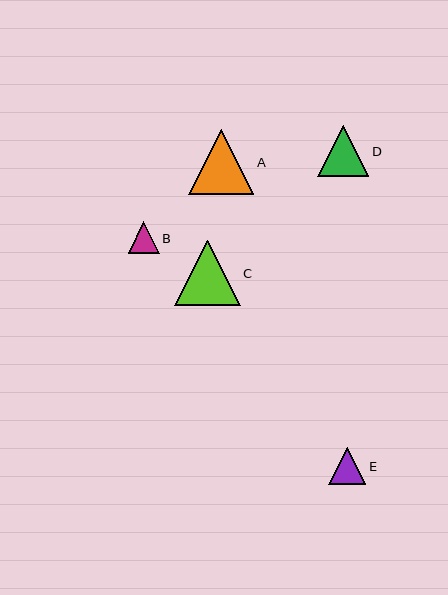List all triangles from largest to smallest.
From largest to smallest: C, A, D, E, B.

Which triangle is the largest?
Triangle C is the largest with a size of approximately 65 pixels.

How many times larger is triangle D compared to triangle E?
Triangle D is approximately 1.4 times the size of triangle E.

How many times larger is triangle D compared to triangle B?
Triangle D is approximately 1.6 times the size of triangle B.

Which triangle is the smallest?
Triangle B is the smallest with a size of approximately 31 pixels.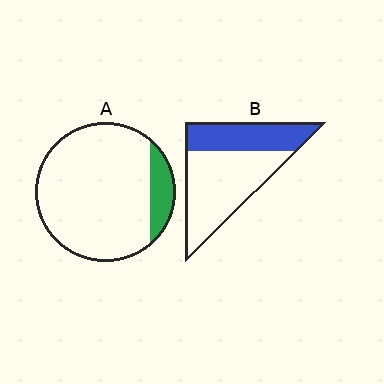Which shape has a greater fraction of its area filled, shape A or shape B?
Shape B.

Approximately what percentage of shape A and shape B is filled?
A is approximately 15% and B is approximately 35%.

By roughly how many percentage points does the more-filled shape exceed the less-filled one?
By roughly 25 percentage points (B over A).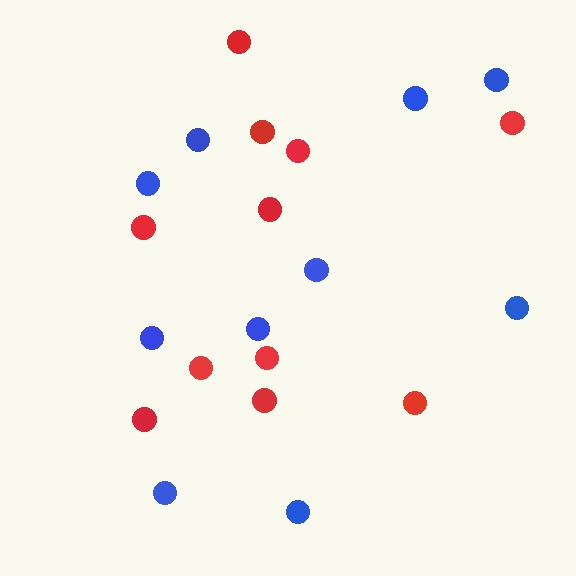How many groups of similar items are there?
There are 2 groups: one group of red circles (11) and one group of blue circles (10).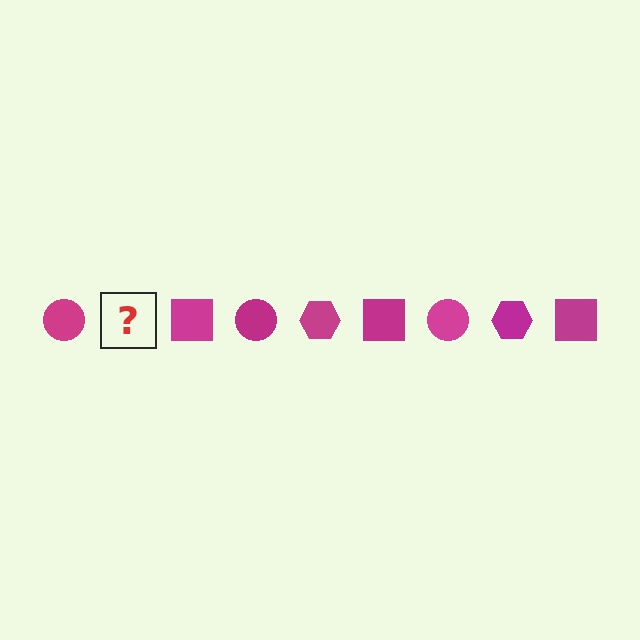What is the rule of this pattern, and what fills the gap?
The rule is that the pattern cycles through circle, hexagon, square shapes in magenta. The gap should be filled with a magenta hexagon.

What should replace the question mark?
The question mark should be replaced with a magenta hexagon.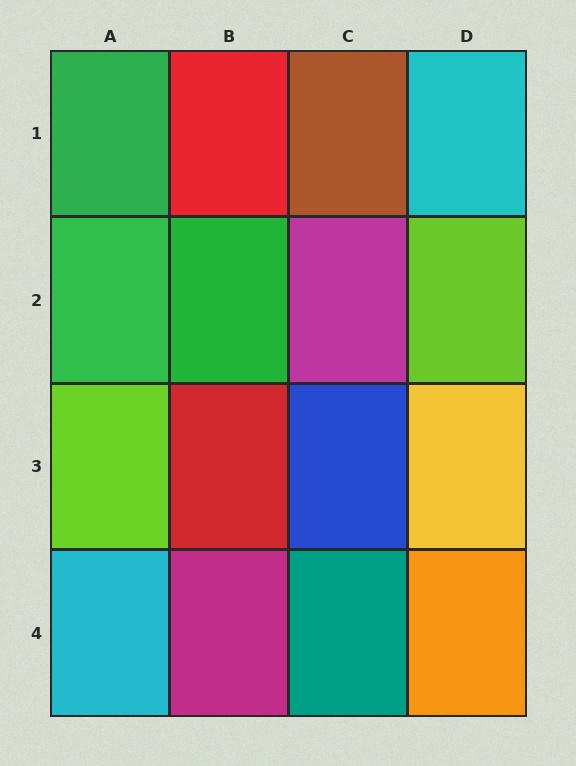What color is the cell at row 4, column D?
Orange.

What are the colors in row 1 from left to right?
Green, red, brown, cyan.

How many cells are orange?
1 cell is orange.